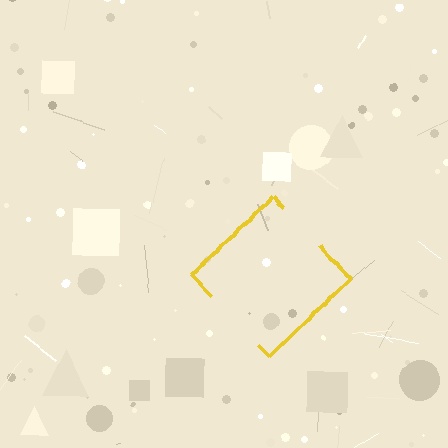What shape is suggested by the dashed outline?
The dashed outline suggests a diamond.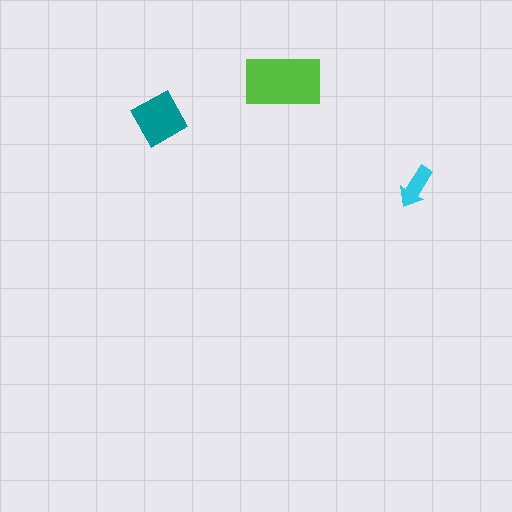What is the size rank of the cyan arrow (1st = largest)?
3rd.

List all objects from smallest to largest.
The cyan arrow, the teal square, the lime rectangle.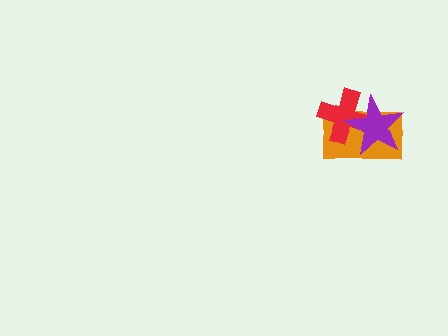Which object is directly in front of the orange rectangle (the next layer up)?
The red cross is directly in front of the orange rectangle.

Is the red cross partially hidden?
Yes, it is partially covered by another shape.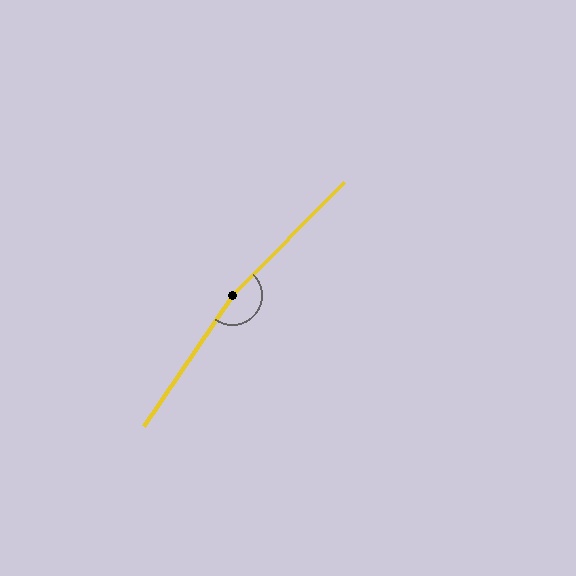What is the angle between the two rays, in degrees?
Approximately 170 degrees.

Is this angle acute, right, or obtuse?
It is obtuse.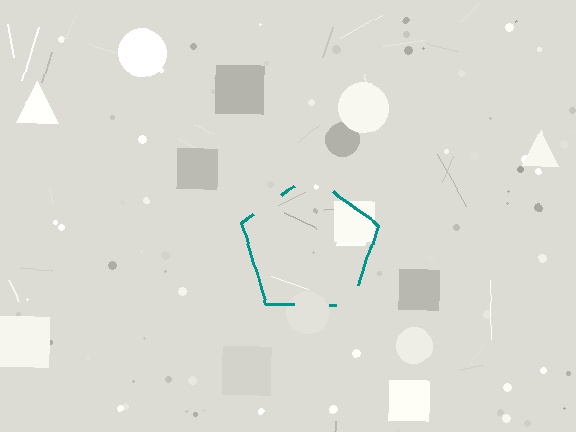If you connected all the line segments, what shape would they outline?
They would outline a pentagon.